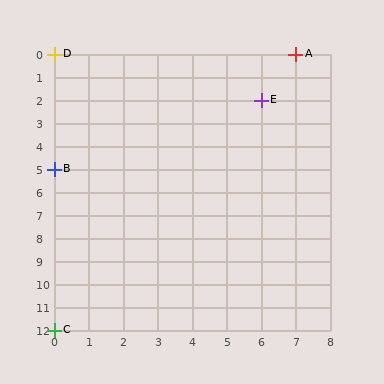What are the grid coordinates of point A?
Point A is at grid coordinates (7, 0).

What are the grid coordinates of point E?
Point E is at grid coordinates (6, 2).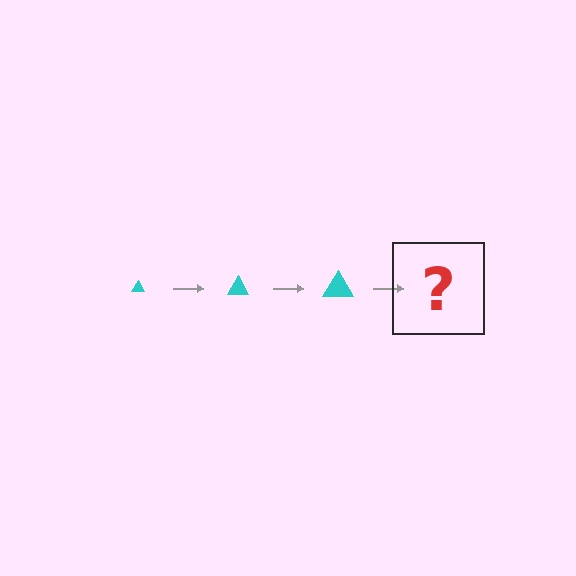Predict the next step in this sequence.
The next step is a cyan triangle, larger than the previous one.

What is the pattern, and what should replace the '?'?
The pattern is that the triangle gets progressively larger each step. The '?' should be a cyan triangle, larger than the previous one.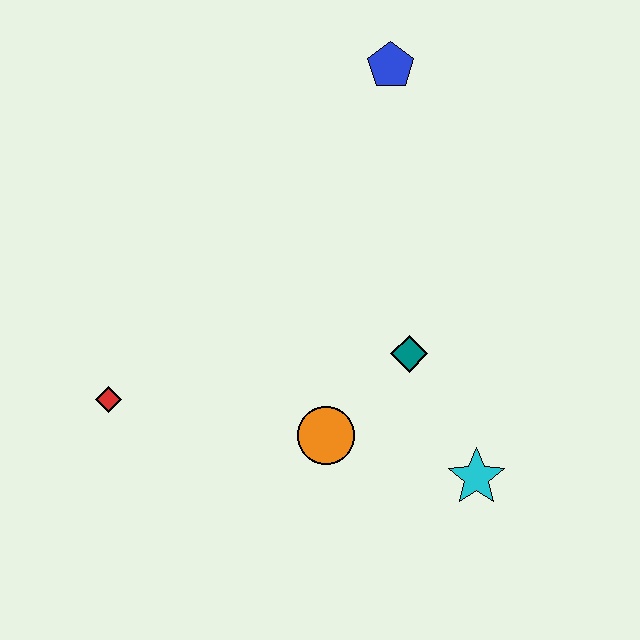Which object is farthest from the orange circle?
The blue pentagon is farthest from the orange circle.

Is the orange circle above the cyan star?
Yes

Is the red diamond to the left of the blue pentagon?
Yes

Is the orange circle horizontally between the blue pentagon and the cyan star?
No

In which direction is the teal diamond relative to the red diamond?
The teal diamond is to the right of the red diamond.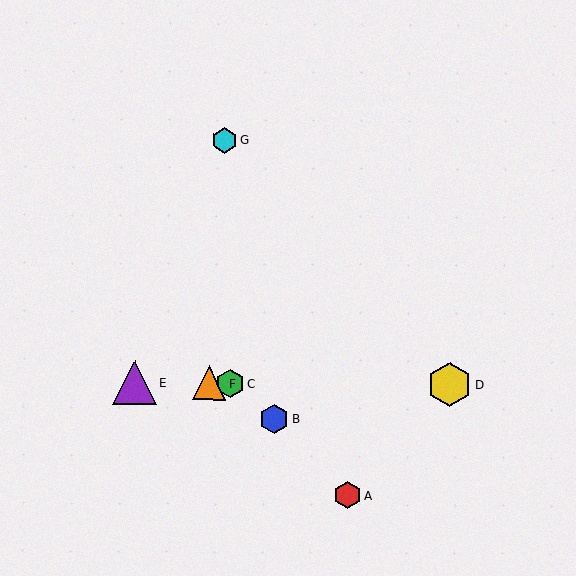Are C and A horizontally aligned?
No, C is at y≈383 and A is at y≈496.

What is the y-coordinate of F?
Object F is at y≈383.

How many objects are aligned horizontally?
4 objects (C, D, E, F) are aligned horizontally.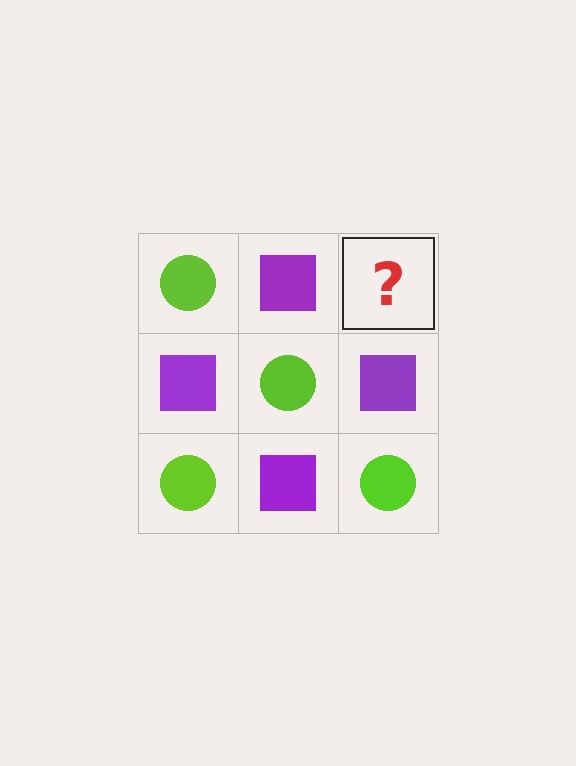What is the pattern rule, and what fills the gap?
The rule is that it alternates lime circle and purple square in a checkerboard pattern. The gap should be filled with a lime circle.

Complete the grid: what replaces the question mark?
The question mark should be replaced with a lime circle.